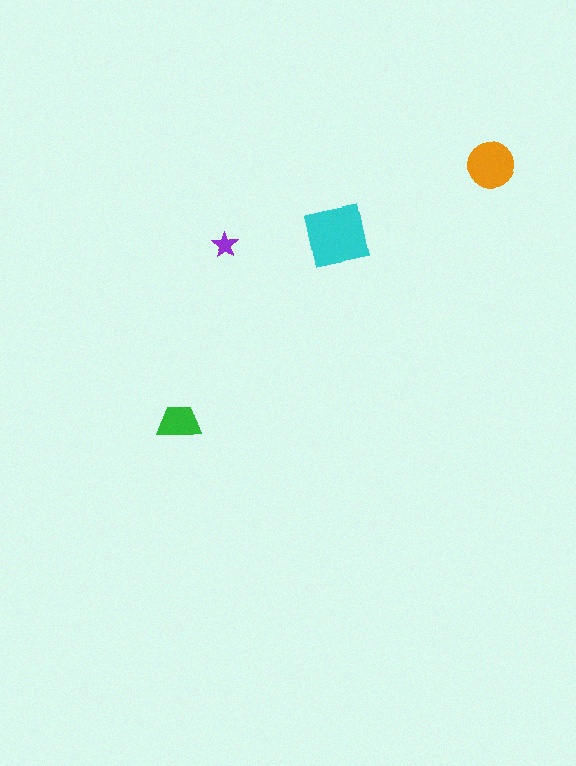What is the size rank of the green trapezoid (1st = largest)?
3rd.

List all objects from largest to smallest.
The cyan square, the orange circle, the green trapezoid, the purple star.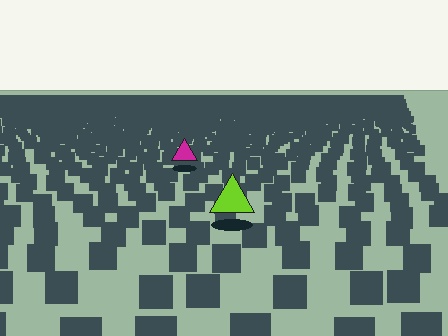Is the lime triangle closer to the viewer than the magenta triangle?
Yes. The lime triangle is closer — you can tell from the texture gradient: the ground texture is coarser near it.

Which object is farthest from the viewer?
The magenta triangle is farthest from the viewer. It appears smaller and the ground texture around it is denser.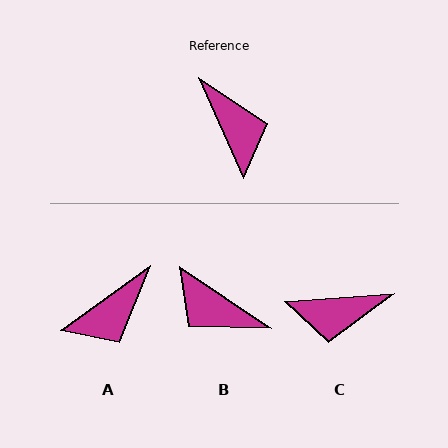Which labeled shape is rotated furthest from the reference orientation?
B, about 148 degrees away.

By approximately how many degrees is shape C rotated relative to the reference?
Approximately 110 degrees clockwise.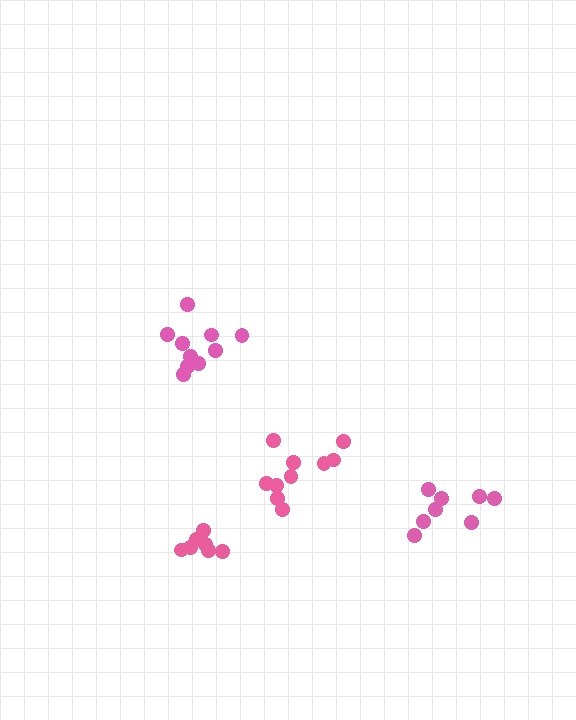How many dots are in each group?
Group 1: 8 dots, Group 2: 10 dots, Group 3: 7 dots, Group 4: 10 dots (35 total).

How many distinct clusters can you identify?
There are 4 distinct clusters.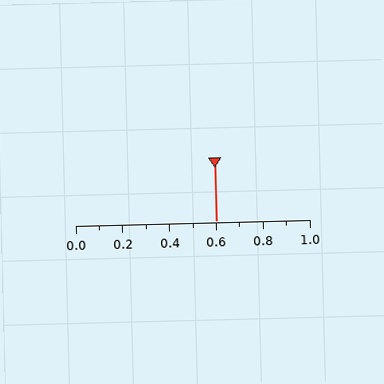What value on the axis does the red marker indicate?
The marker indicates approximately 0.6.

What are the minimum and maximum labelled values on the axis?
The axis runs from 0.0 to 1.0.